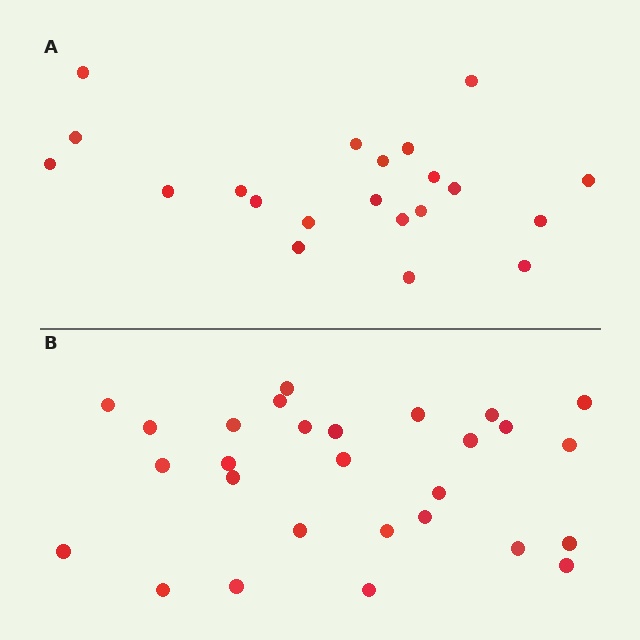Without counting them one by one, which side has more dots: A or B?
Region B (the bottom region) has more dots.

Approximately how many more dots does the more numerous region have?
Region B has roughly 8 or so more dots than region A.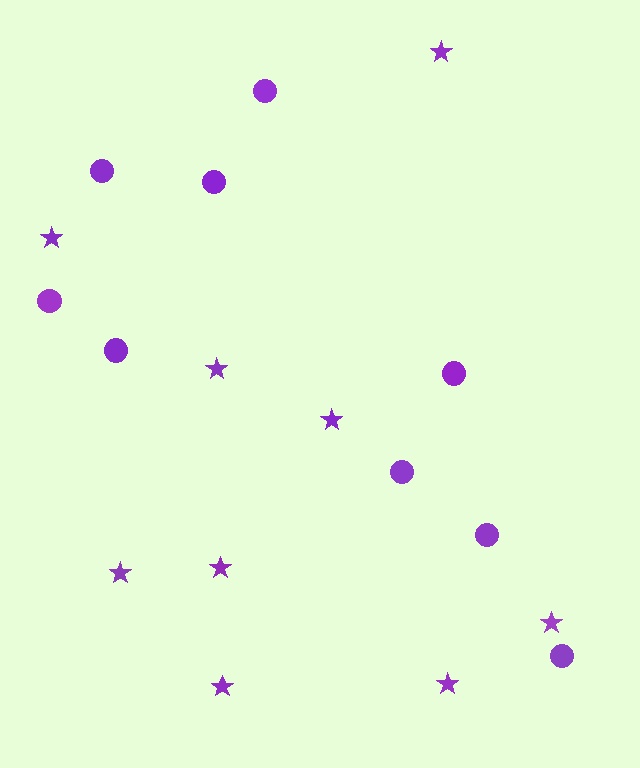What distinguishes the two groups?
There are 2 groups: one group of stars (9) and one group of circles (9).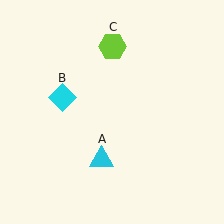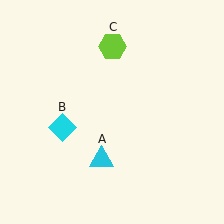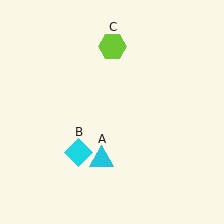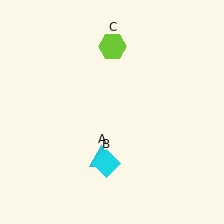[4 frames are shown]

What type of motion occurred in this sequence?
The cyan diamond (object B) rotated counterclockwise around the center of the scene.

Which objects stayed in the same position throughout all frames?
Cyan triangle (object A) and lime hexagon (object C) remained stationary.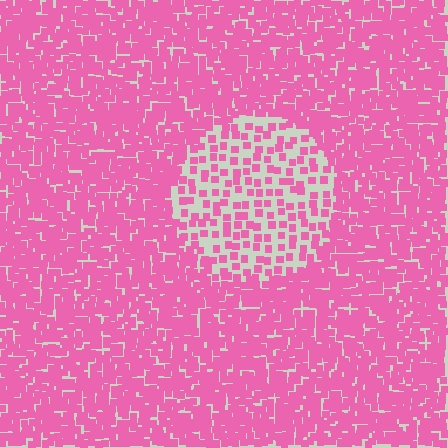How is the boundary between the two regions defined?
The boundary is defined by a change in element density (approximately 2.6x ratio). All elements are the same color, size, and shape.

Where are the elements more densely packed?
The elements are more densely packed outside the circle boundary.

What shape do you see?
I see a circle.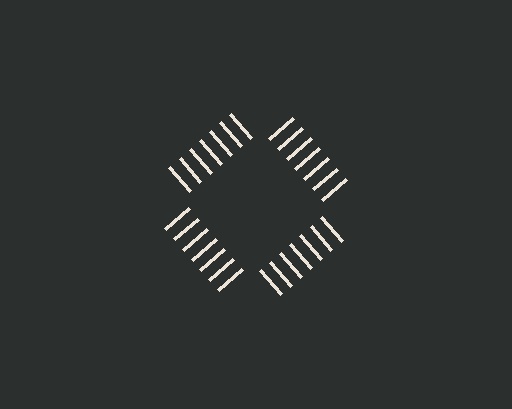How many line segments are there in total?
28 — 7 along each of the 4 edges.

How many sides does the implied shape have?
4 sides — the line-ends trace a square.